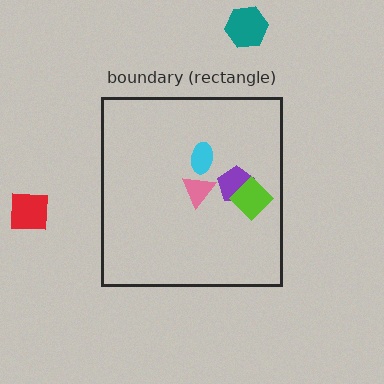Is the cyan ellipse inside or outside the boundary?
Inside.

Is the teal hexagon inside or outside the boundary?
Outside.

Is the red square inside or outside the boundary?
Outside.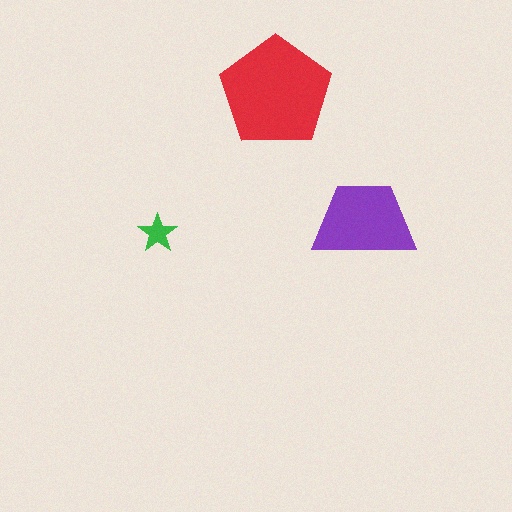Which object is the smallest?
The green star.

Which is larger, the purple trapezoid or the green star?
The purple trapezoid.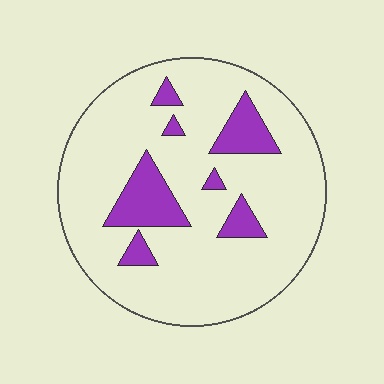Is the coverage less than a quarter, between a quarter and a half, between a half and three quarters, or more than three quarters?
Less than a quarter.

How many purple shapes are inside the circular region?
7.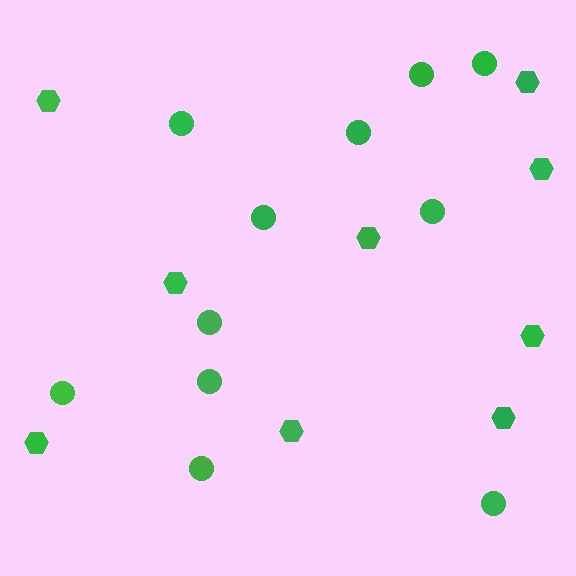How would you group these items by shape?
There are 2 groups: one group of circles (11) and one group of hexagons (9).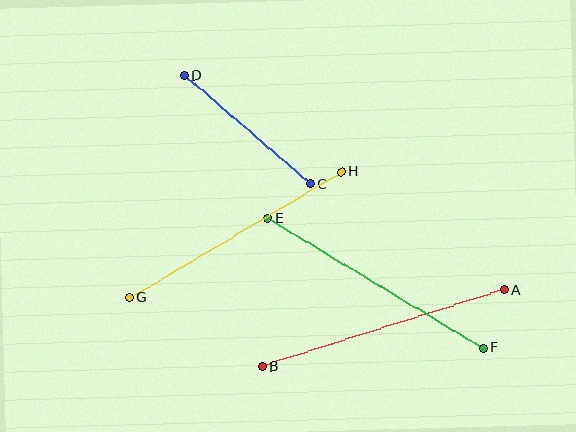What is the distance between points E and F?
The distance is approximately 251 pixels.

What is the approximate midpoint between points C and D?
The midpoint is at approximately (247, 130) pixels.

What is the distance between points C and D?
The distance is approximately 166 pixels.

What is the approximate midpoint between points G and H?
The midpoint is at approximately (235, 235) pixels.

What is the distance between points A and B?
The distance is approximately 254 pixels.